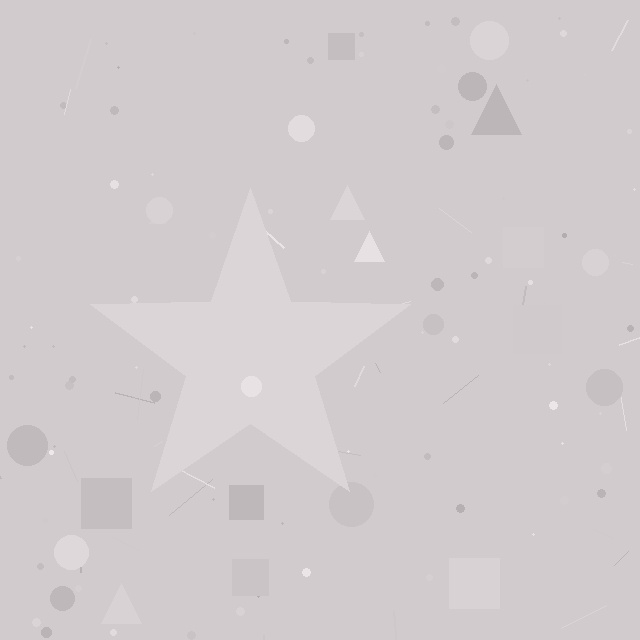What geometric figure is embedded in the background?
A star is embedded in the background.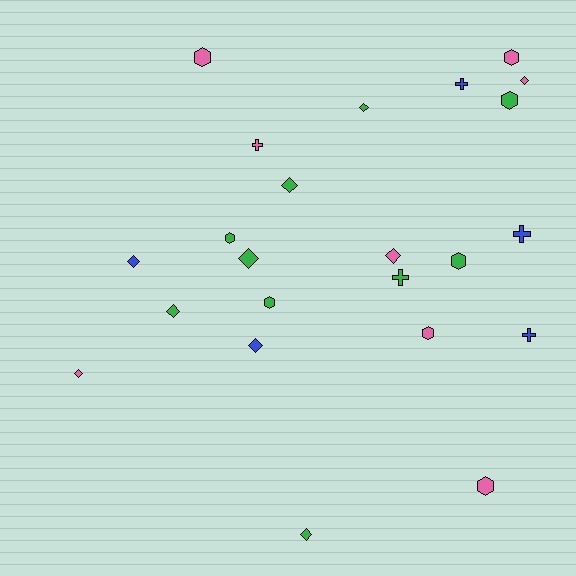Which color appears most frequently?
Green, with 10 objects.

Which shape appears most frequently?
Diamond, with 10 objects.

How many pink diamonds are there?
There are 3 pink diamonds.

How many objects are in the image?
There are 23 objects.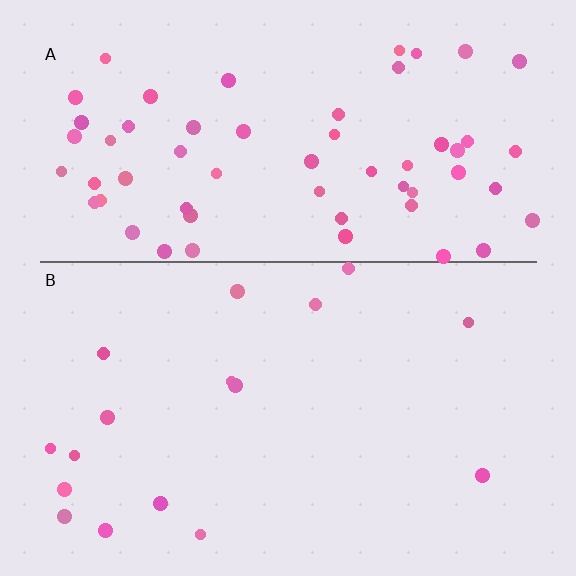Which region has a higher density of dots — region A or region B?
A (the top).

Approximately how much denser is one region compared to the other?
Approximately 3.7× — region A over region B.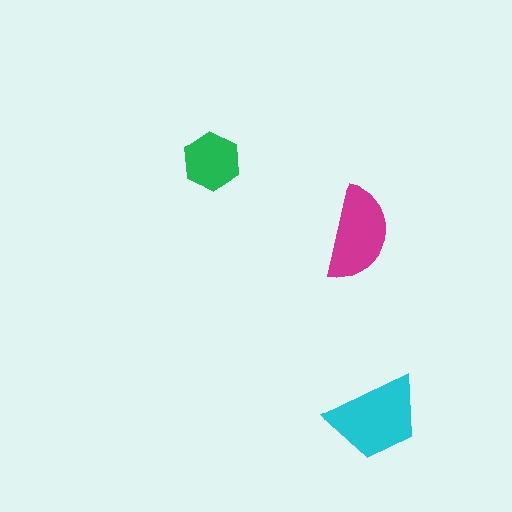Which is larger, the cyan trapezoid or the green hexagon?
The cyan trapezoid.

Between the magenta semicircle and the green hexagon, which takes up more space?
The magenta semicircle.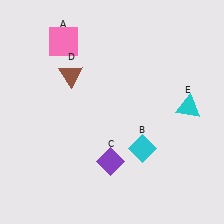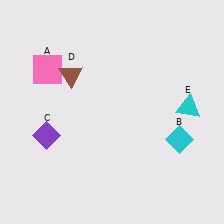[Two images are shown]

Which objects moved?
The objects that moved are: the pink square (A), the cyan diamond (B), the purple diamond (C).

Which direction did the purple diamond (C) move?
The purple diamond (C) moved left.